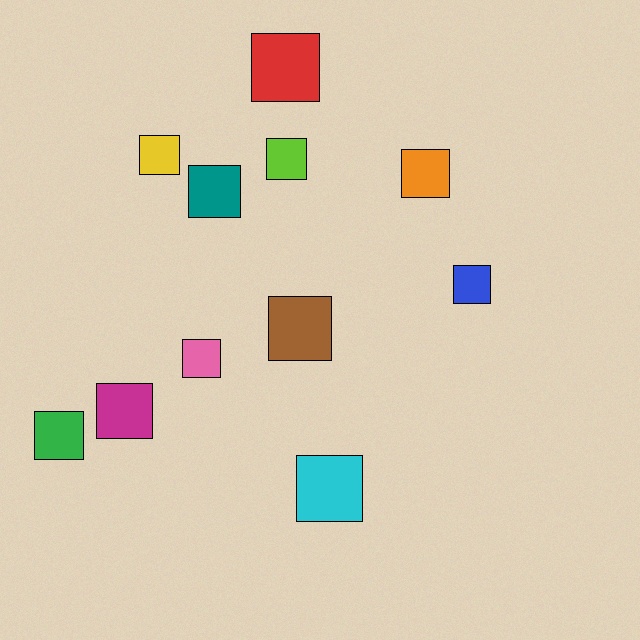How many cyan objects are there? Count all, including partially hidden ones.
There is 1 cyan object.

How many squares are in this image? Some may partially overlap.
There are 11 squares.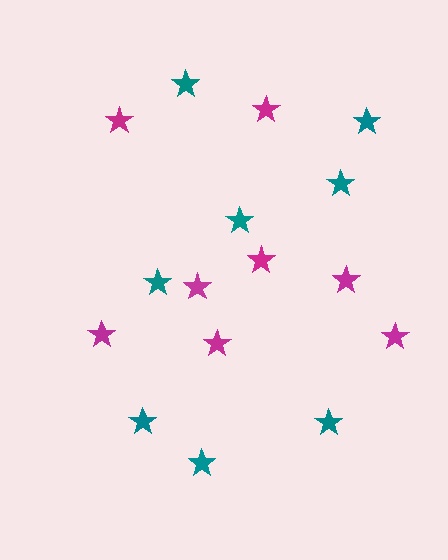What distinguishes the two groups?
There are 2 groups: one group of magenta stars (8) and one group of teal stars (8).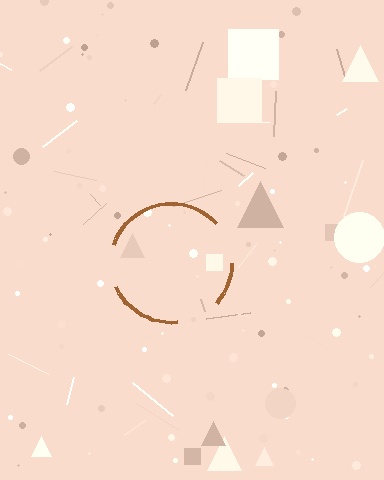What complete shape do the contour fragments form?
The contour fragments form a circle.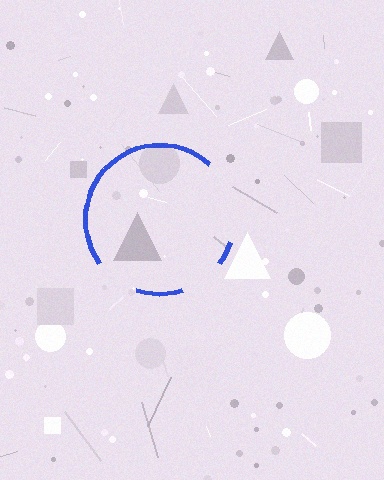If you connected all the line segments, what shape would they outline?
They would outline a circle.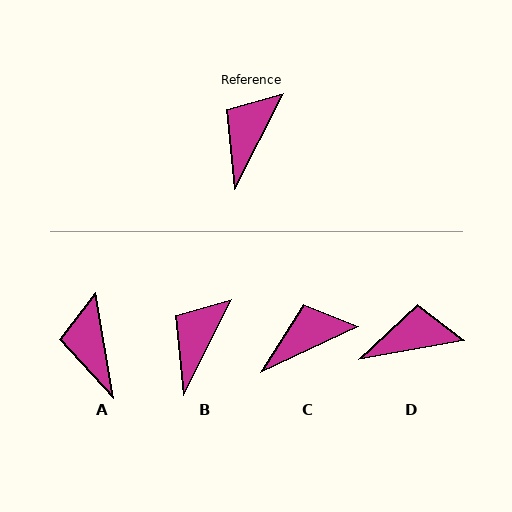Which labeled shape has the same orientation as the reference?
B.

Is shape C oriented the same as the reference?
No, it is off by about 38 degrees.